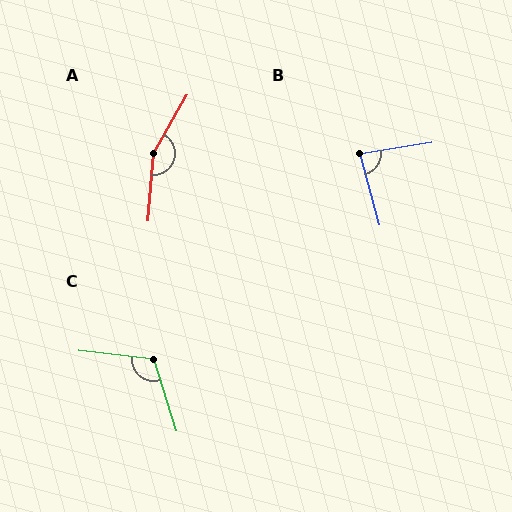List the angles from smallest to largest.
B (84°), C (114°), A (155°).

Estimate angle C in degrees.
Approximately 114 degrees.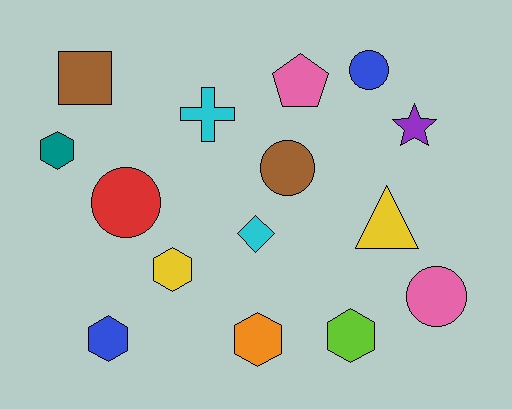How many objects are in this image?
There are 15 objects.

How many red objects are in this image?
There is 1 red object.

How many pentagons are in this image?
There is 1 pentagon.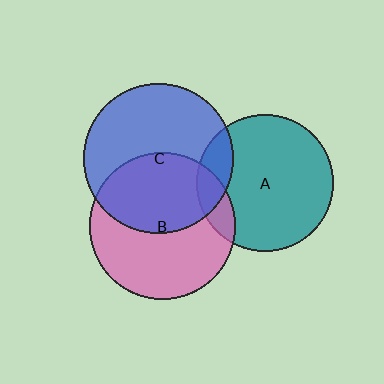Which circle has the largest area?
Circle C (blue).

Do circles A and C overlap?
Yes.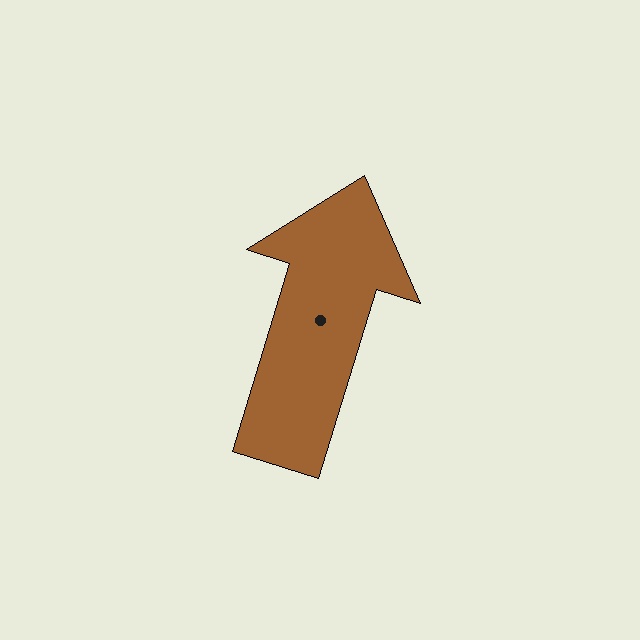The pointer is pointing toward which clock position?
Roughly 1 o'clock.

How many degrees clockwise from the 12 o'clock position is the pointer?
Approximately 17 degrees.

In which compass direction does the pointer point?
North.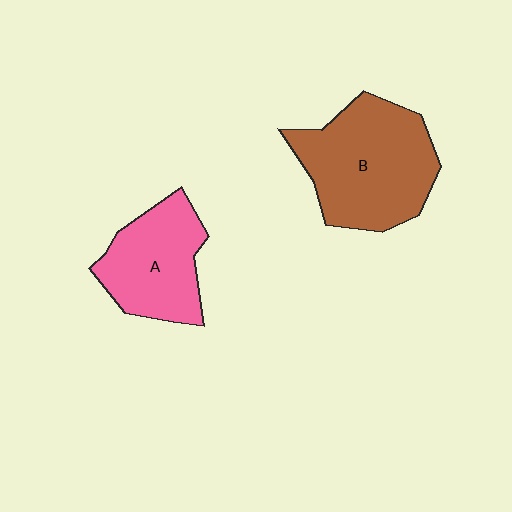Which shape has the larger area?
Shape B (brown).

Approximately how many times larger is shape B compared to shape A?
Approximately 1.4 times.